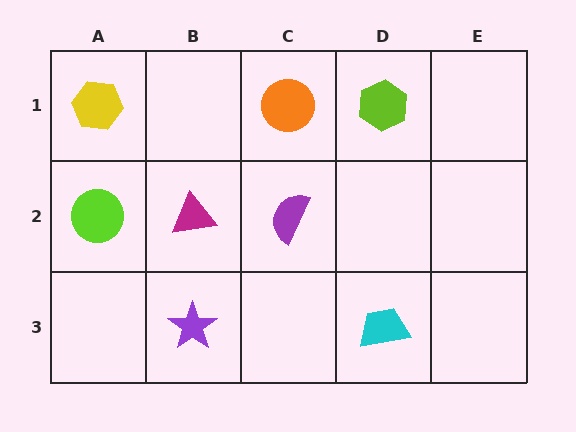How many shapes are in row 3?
2 shapes.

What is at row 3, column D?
A cyan trapezoid.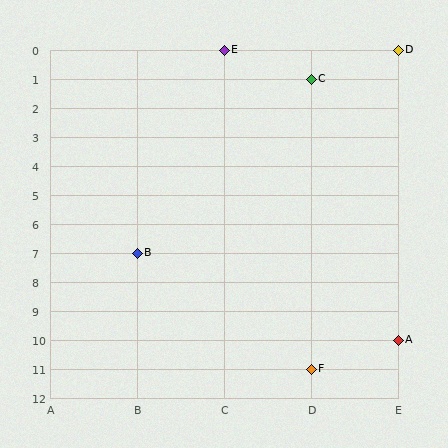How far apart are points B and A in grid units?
Points B and A are 3 columns and 3 rows apart (about 4.2 grid units diagonally).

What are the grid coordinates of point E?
Point E is at grid coordinates (C, 0).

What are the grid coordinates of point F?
Point F is at grid coordinates (D, 11).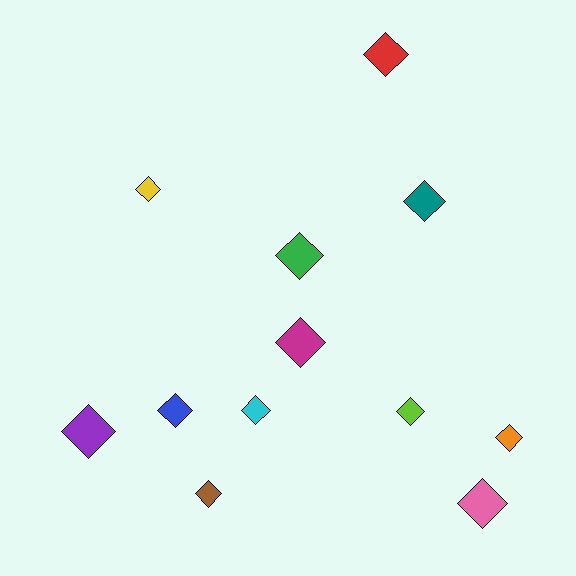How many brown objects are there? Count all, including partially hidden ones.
There is 1 brown object.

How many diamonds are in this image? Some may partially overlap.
There are 12 diamonds.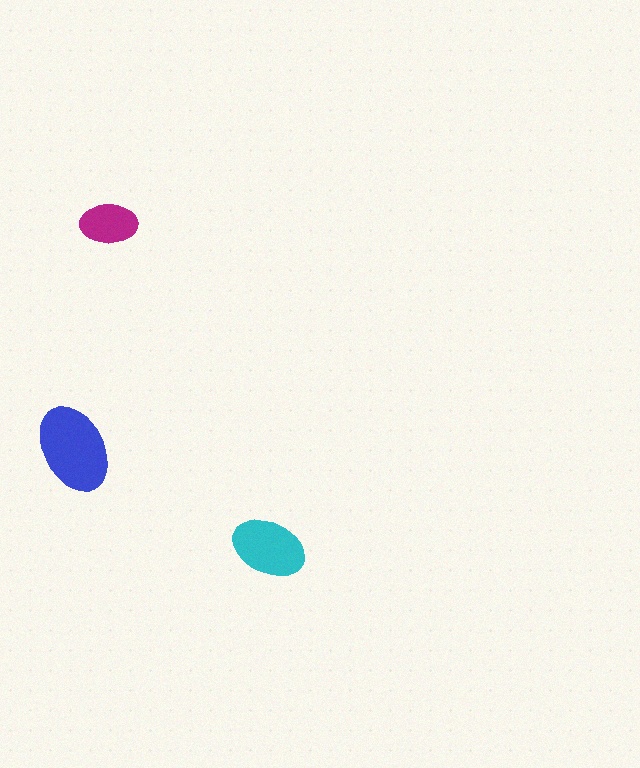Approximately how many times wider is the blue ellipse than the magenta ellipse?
About 1.5 times wider.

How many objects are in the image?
There are 3 objects in the image.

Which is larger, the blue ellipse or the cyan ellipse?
The blue one.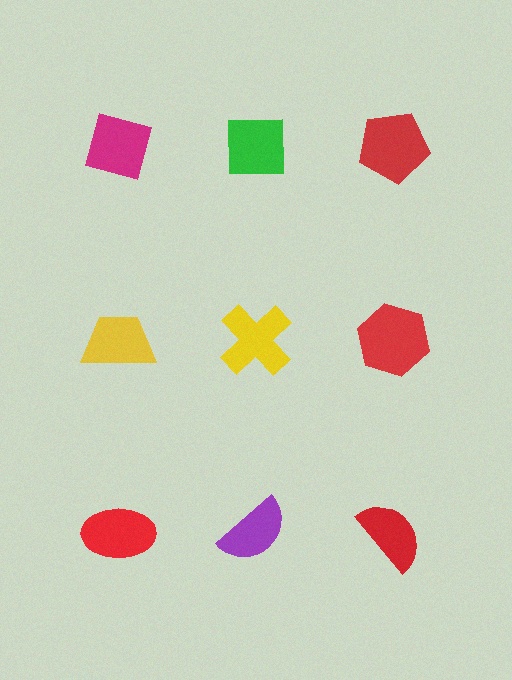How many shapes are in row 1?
3 shapes.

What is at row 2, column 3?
A red hexagon.